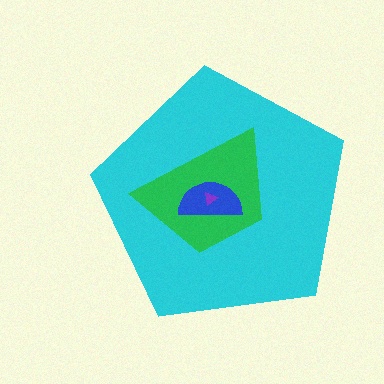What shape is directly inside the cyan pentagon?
The green trapezoid.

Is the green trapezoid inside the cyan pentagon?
Yes.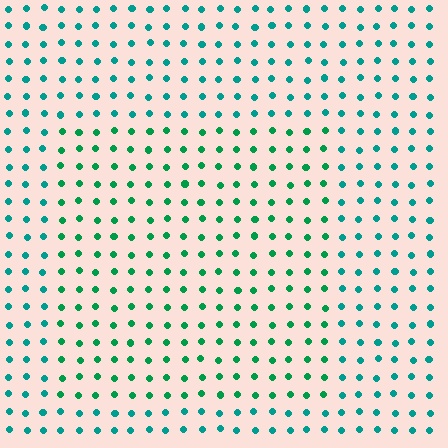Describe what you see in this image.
The image is filled with small teal elements in a uniform arrangement. A rectangle-shaped region is visible where the elements are tinted to a slightly different hue, forming a subtle color boundary.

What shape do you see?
I see a rectangle.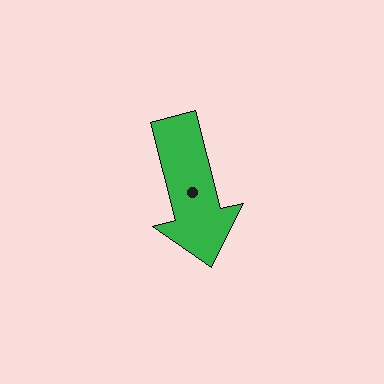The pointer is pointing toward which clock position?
Roughly 6 o'clock.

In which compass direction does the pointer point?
South.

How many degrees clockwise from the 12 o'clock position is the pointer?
Approximately 166 degrees.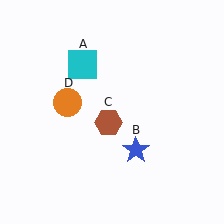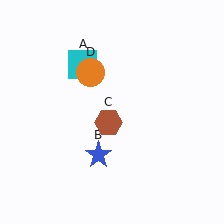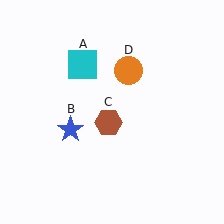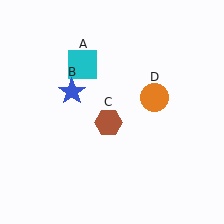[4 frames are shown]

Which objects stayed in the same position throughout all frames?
Cyan square (object A) and brown hexagon (object C) remained stationary.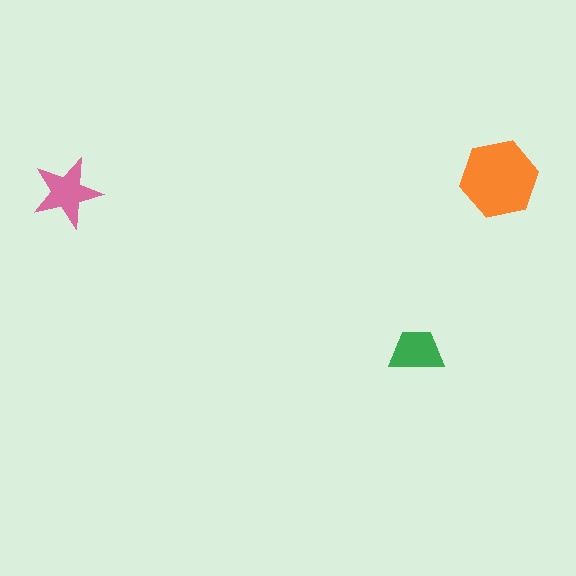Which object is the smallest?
The green trapezoid.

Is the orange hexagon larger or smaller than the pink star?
Larger.